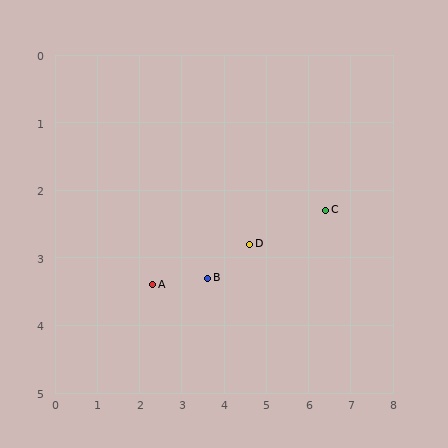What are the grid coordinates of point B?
Point B is at approximately (3.6, 3.3).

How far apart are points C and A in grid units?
Points C and A are about 4.2 grid units apart.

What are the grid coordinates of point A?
Point A is at approximately (2.3, 3.4).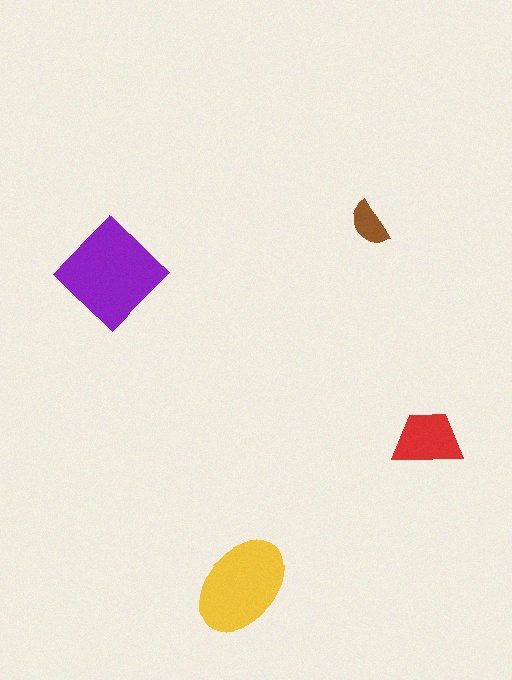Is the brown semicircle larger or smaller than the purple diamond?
Smaller.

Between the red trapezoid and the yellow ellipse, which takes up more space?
The yellow ellipse.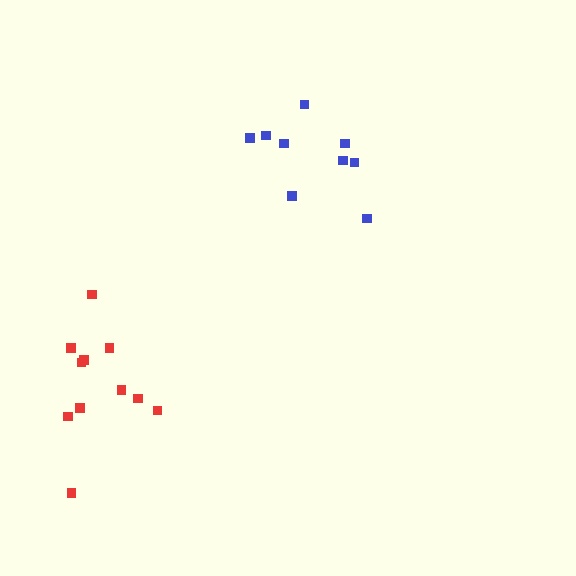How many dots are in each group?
Group 1: 11 dots, Group 2: 9 dots (20 total).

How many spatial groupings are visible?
There are 2 spatial groupings.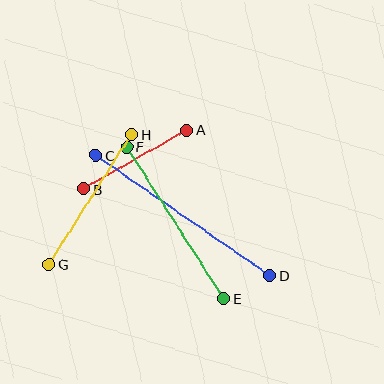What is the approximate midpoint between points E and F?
The midpoint is at approximately (175, 223) pixels.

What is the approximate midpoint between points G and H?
The midpoint is at approximately (90, 199) pixels.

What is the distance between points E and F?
The distance is approximately 180 pixels.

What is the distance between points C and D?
The distance is approximately 211 pixels.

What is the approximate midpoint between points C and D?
The midpoint is at approximately (183, 215) pixels.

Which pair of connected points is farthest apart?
Points C and D are farthest apart.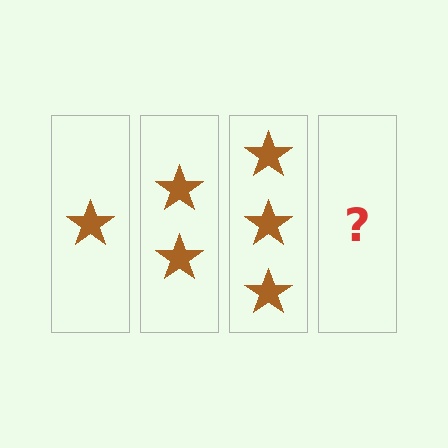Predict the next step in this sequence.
The next step is 4 stars.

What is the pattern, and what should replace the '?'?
The pattern is that each step adds one more star. The '?' should be 4 stars.